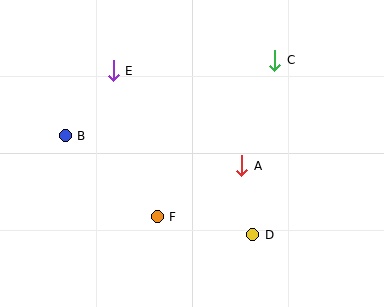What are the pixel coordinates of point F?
Point F is at (157, 217).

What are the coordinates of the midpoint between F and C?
The midpoint between F and C is at (216, 138).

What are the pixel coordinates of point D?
Point D is at (253, 235).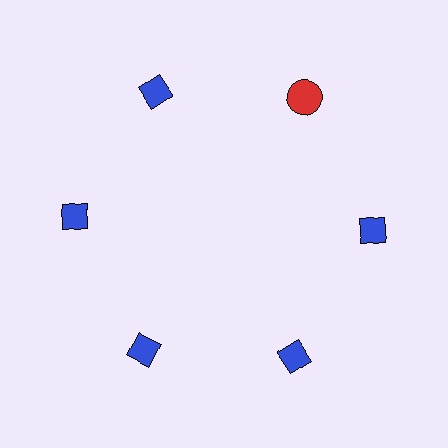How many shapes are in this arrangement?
There are 6 shapes arranged in a ring pattern.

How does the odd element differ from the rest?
It differs in both color (red instead of blue) and shape (circle instead of diamond).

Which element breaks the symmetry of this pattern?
The red circle at roughly the 1 o'clock position breaks the symmetry. All other shapes are blue diamonds.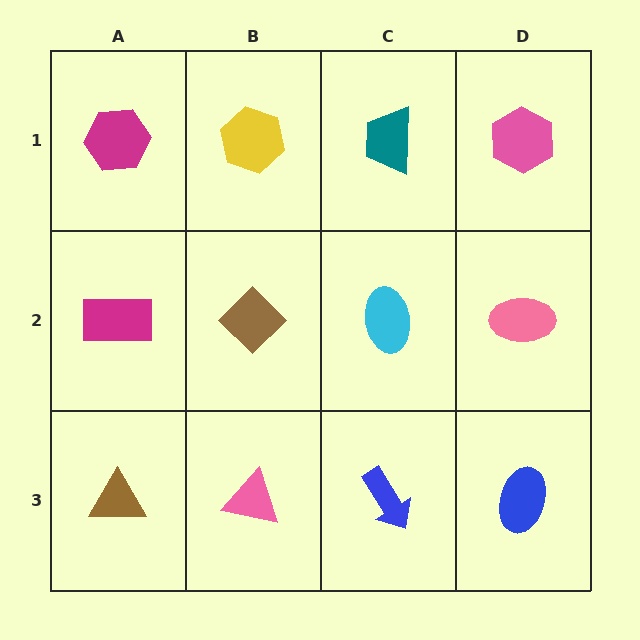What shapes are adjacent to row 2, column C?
A teal trapezoid (row 1, column C), a blue arrow (row 3, column C), a brown diamond (row 2, column B), a pink ellipse (row 2, column D).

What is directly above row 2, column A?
A magenta hexagon.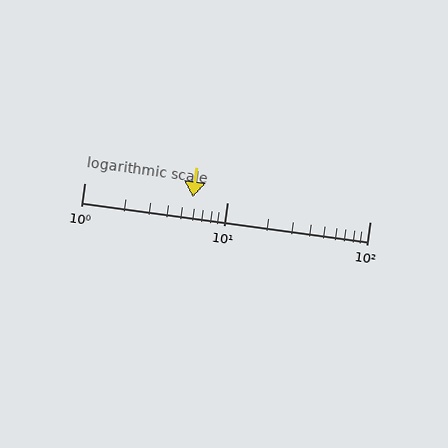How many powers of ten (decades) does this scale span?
The scale spans 2 decades, from 1 to 100.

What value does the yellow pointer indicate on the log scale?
The pointer indicates approximately 5.8.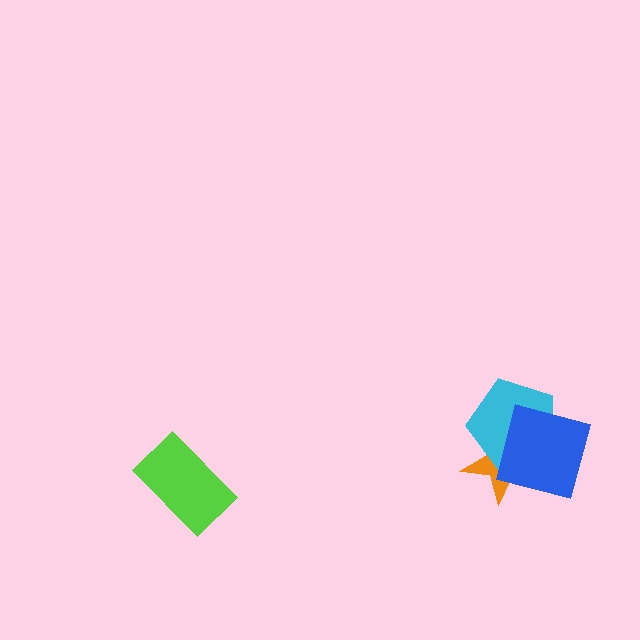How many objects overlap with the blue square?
2 objects overlap with the blue square.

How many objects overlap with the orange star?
2 objects overlap with the orange star.